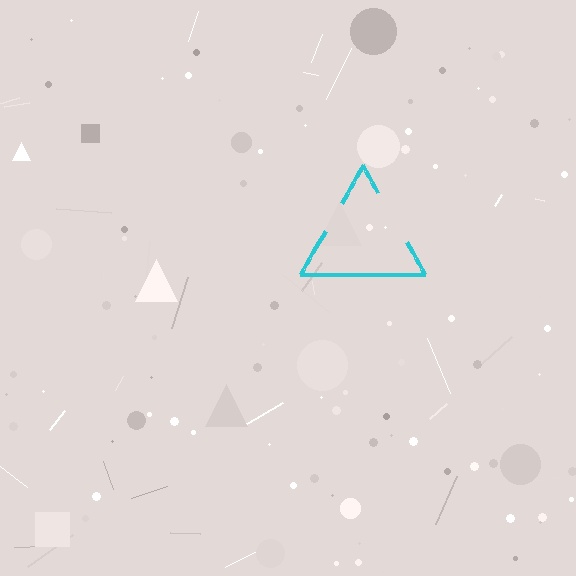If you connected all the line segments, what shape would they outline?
They would outline a triangle.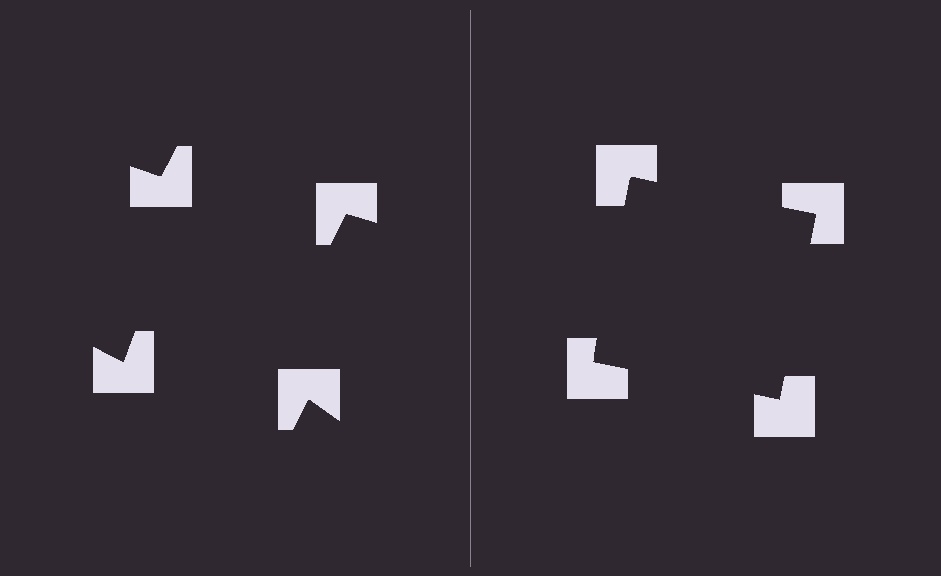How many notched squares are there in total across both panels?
8 — 4 on each side.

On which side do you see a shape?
An illusory square appears on the right side. On the left side the wedge cuts are rotated, so no coherent shape forms.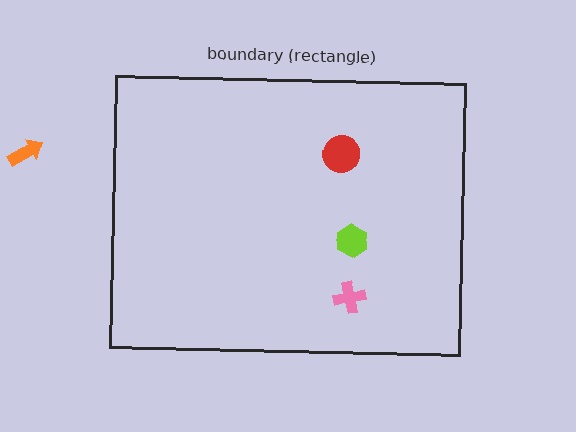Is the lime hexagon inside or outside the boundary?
Inside.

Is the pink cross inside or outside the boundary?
Inside.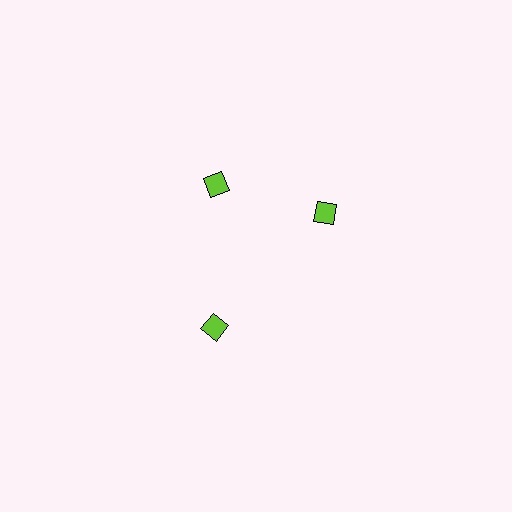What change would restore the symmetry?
The symmetry would be restored by rotating it back into even spacing with its neighbors so that all 3 diamonds sit at equal angles and equal distance from the center.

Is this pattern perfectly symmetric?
No. The 3 lime diamonds are arranged in a ring, but one element near the 3 o'clock position is rotated out of alignment along the ring, breaking the 3-fold rotational symmetry.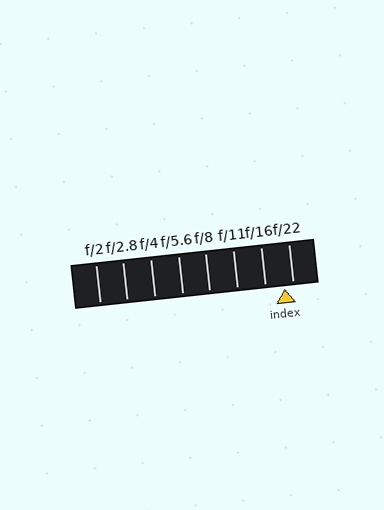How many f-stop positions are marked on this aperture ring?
There are 8 f-stop positions marked.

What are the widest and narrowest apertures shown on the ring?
The widest aperture shown is f/2 and the narrowest is f/22.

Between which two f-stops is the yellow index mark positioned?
The index mark is between f/16 and f/22.